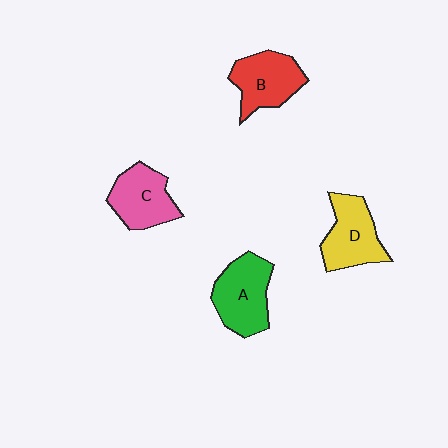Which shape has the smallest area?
Shape C (pink).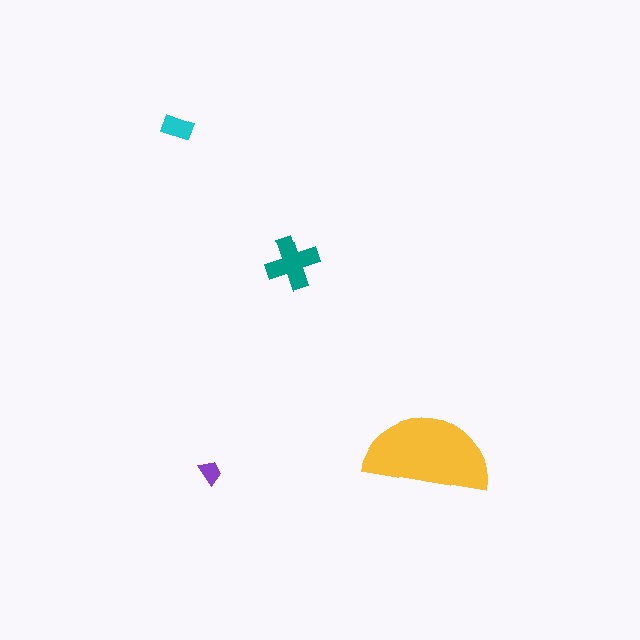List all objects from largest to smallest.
The yellow semicircle, the teal cross, the cyan rectangle, the purple trapezoid.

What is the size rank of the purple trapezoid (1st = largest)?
4th.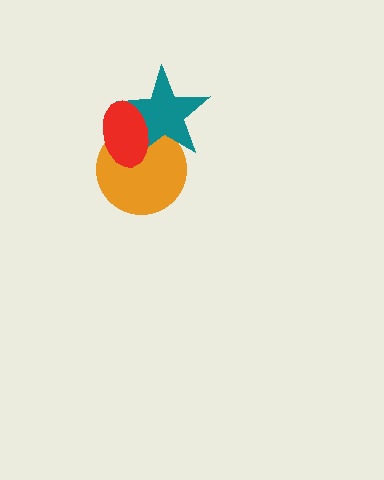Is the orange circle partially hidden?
Yes, it is partially covered by another shape.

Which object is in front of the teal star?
The red ellipse is in front of the teal star.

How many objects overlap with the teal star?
2 objects overlap with the teal star.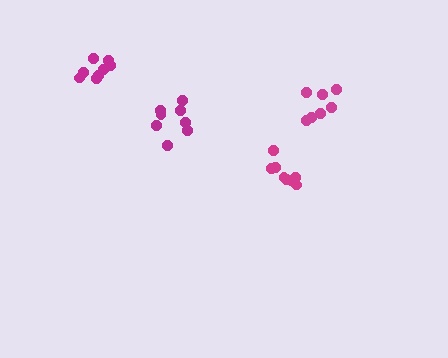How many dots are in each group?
Group 1: 8 dots, Group 2: 8 dots, Group 3: 8 dots, Group 4: 8 dots (32 total).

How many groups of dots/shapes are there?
There are 4 groups.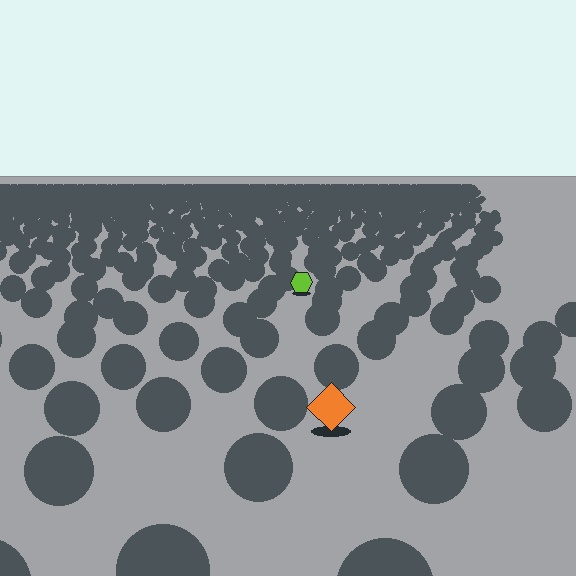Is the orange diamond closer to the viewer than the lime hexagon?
Yes. The orange diamond is closer — you can tell from the texture gradient: the ground texture is coarser near it.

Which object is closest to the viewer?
The orange diamond is closest. The texture marks near it are larger and more spread out.